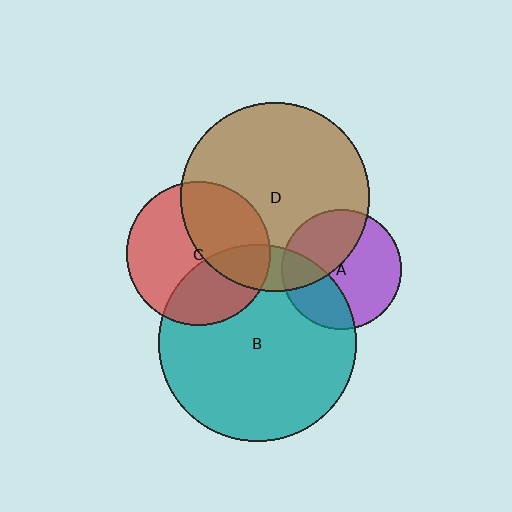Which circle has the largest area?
Circle B (teal).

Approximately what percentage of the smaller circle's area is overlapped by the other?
Approximately 30%.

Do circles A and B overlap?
Yes.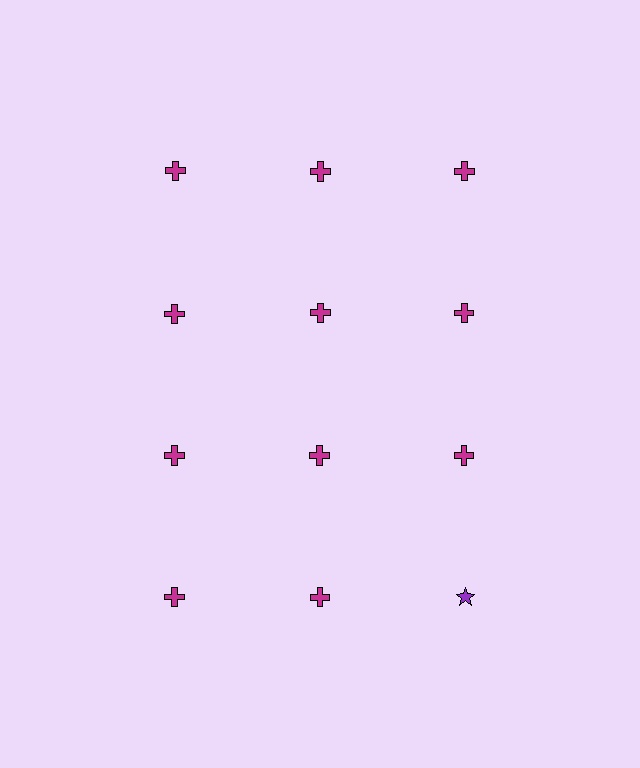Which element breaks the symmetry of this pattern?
The purple star in the fourth row, center column breaks the symmetry. All other shapes are magenta crosses.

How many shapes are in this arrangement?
There are 12 shapes arranged in a grid pattern.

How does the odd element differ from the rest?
It differs in both color (purple instead of magenta) and shape (star instead of cross).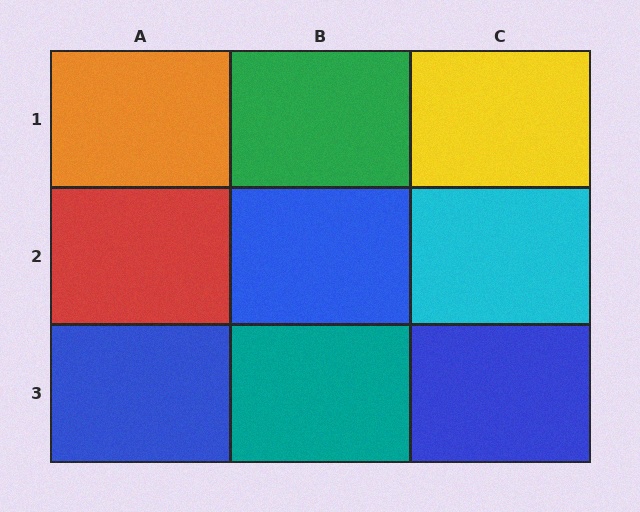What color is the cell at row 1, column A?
Orange.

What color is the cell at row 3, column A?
Blue.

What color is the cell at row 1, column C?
Yellow.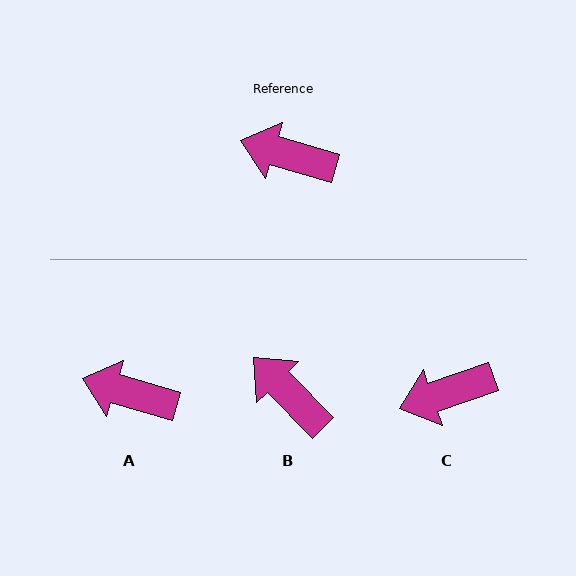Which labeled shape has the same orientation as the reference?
A.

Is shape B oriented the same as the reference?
No, it is off by about 29 degrees.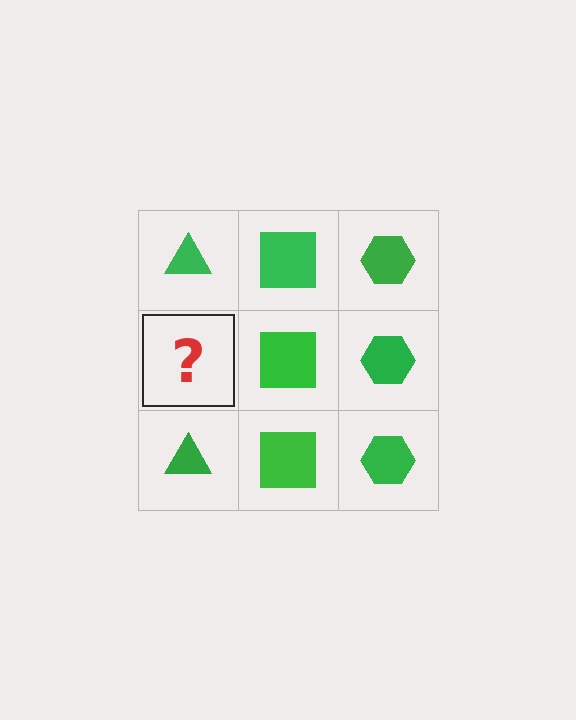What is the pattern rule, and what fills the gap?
The rule is that each column has a consistent shape. The gap should be filled with a green triangle.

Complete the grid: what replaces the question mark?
The question mark should be replaced with a green triangle.